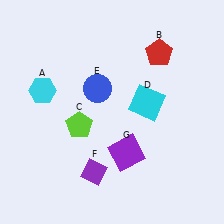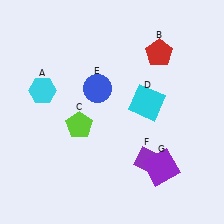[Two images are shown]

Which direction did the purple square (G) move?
The purple square (G) moved right.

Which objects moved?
The objects that moved are: the purple diamond (F), the purple square (G).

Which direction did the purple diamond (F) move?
The purple diamond (F) moved right.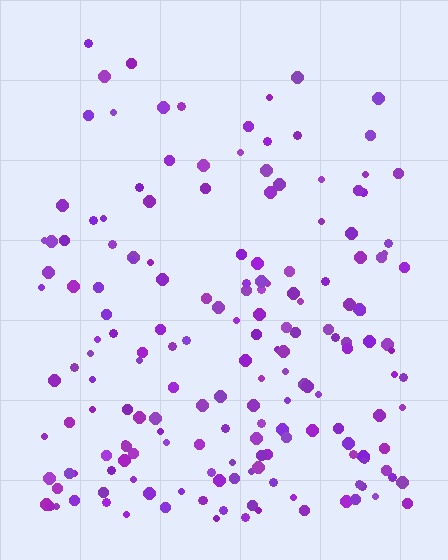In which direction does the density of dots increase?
From top to bottom, with the bottom side densest.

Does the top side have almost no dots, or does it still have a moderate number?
Still a moderate number, just noticeably fewer than the bottom.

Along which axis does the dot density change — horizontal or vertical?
Vertical.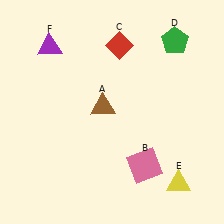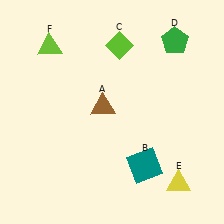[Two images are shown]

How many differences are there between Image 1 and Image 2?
There are 3 differences between the two images.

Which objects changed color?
B changed from pink to teal. C changed from red to lime. F changed from purple to lime.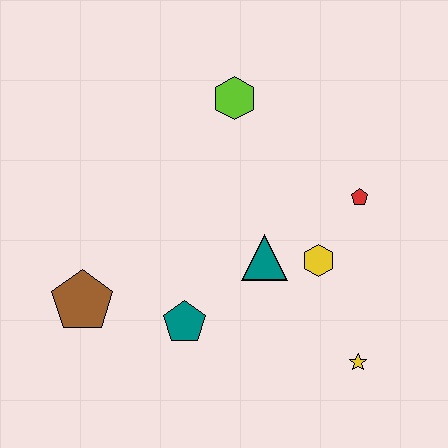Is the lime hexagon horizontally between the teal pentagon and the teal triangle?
Yes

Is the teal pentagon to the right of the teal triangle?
No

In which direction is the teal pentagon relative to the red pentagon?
The teal pentagon is to the left of the red pentagon.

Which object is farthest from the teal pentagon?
The lime hexagon is farthest from the teal pentagon.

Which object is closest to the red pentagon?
The yellow hexagon is closest to the red pentagon.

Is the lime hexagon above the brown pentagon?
Yes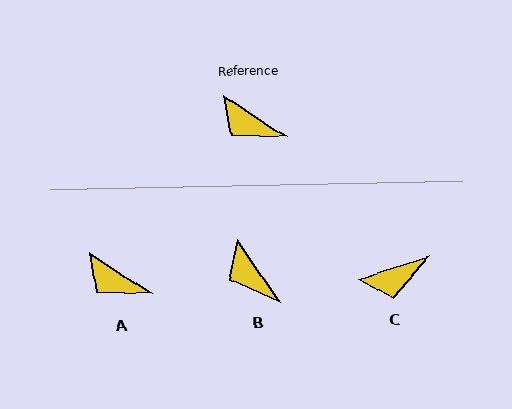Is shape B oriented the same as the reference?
No, it is off by about 22 degrees.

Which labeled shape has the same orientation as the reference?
A.